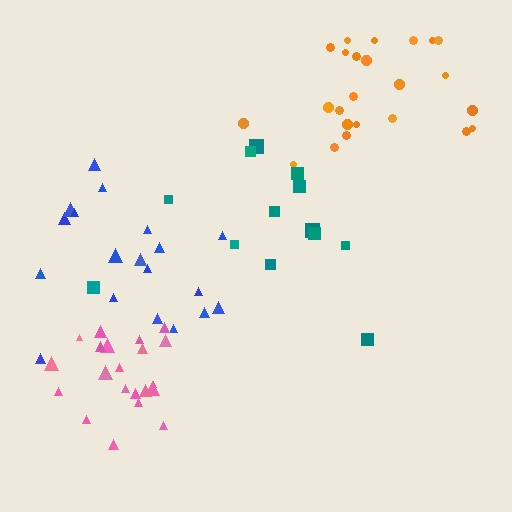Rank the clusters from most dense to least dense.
pink, orange, blue, teal.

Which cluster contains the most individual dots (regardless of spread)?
Orange (24).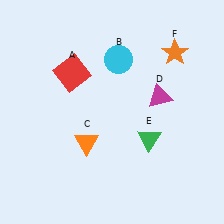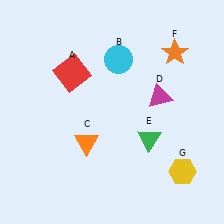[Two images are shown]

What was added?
A yellow hexagon (G) was added in Image 2.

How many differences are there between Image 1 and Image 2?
There is 1 difference between the two images.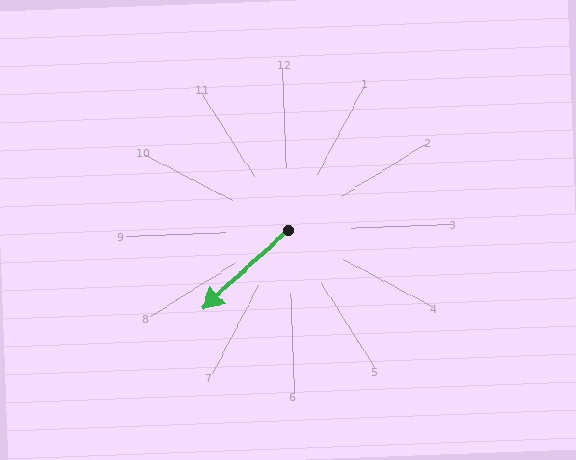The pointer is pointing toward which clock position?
Roughly 8 o'clock.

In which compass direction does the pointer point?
Southwest.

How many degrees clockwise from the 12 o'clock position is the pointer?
Approximately 230 degrees.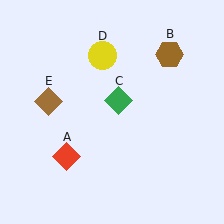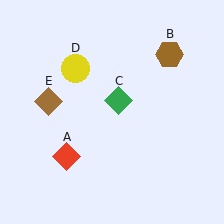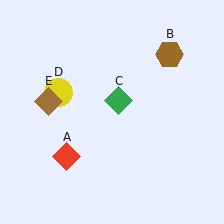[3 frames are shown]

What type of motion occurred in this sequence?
The yellow circle (object D) rotated counterclockwise around the center of the scene.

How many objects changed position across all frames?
1 object changed position: yellow circle (object D).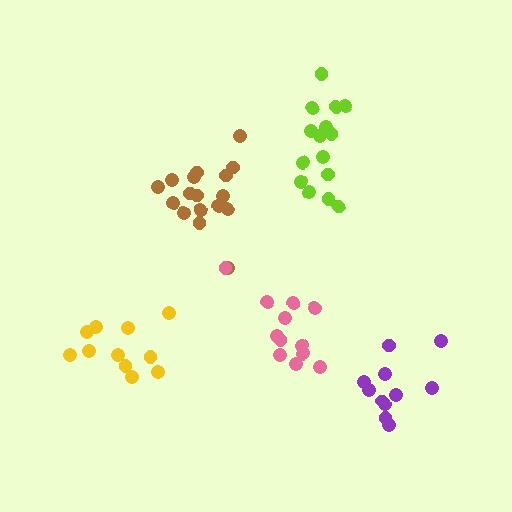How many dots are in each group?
Group 1: 11 dots, Group 2: 15 dots, Group 3: 17 dots, Group 4: 12 dots, Group 5: 11 dots (66 total).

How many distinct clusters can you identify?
There are 5 distinct clusters.